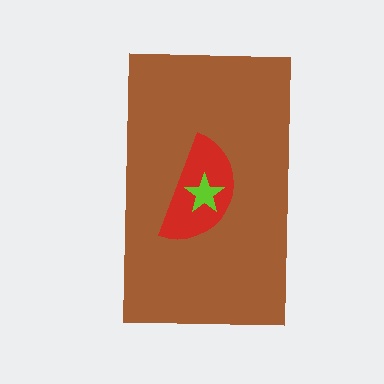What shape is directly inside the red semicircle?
The lime star.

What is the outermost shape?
The brown rectangle.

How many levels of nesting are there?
3.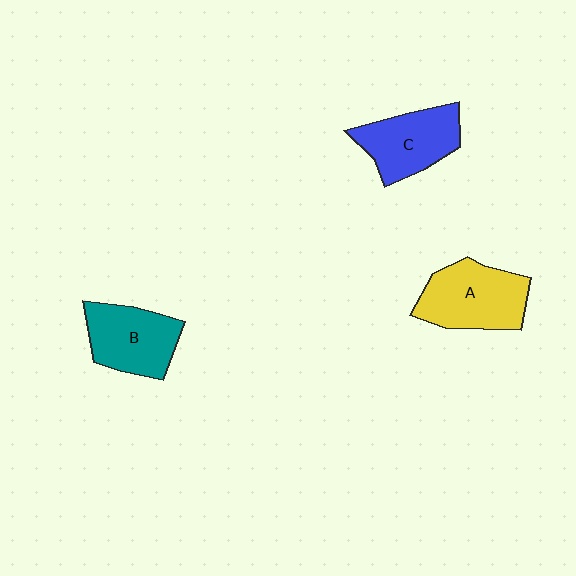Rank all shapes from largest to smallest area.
From largest to smallest: A (yellow), B (teal), C (blue).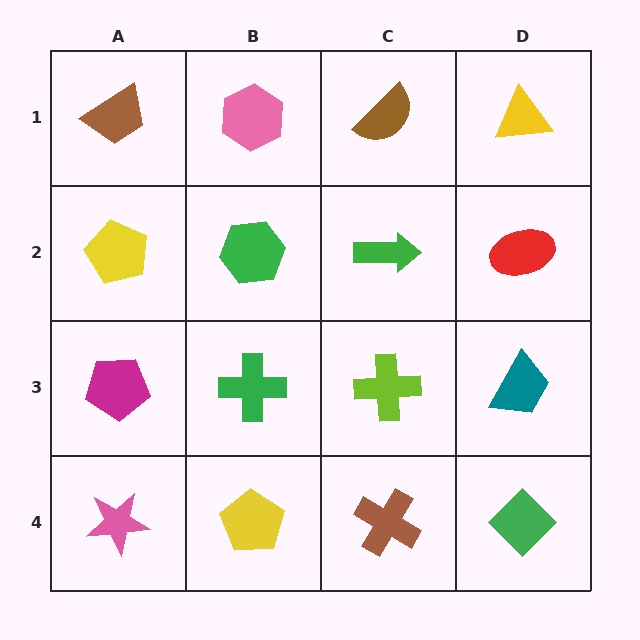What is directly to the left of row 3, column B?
A magenta pentagon.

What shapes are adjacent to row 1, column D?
A red ellipse (row 2, column D), a brown semicircle (row 1, column C).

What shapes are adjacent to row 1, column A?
A yellow pentagon (row 2, column A), a pink hexagon (row 1, column B).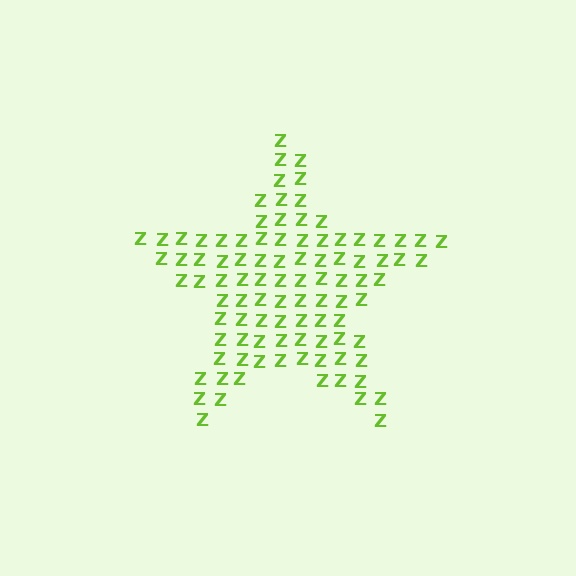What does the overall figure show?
The overall figure shows a star.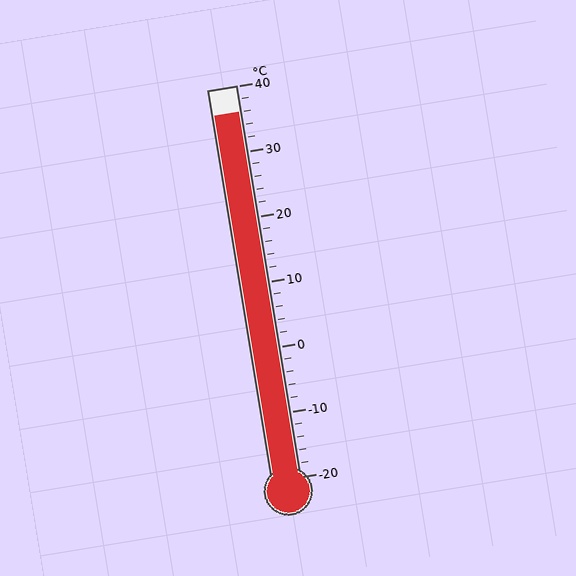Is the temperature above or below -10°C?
The temperature is above -10°C.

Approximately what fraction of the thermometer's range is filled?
The thermometer is filled to approximately 95% of its range.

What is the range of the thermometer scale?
The thermometer scale ranges from -20°C to 40°C.